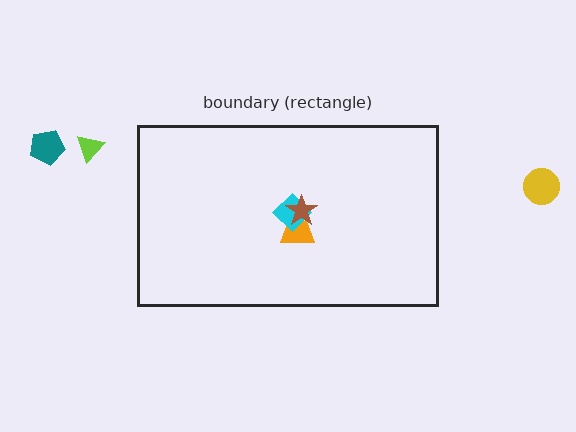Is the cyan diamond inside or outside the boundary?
Inside.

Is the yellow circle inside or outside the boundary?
Outside.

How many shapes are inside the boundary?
3 inside, 3 outside.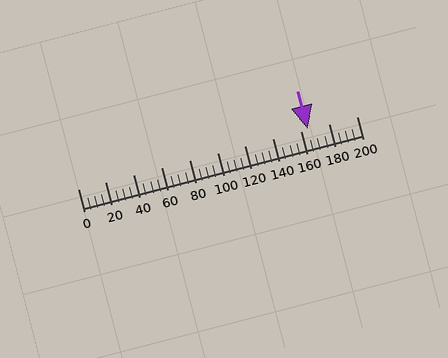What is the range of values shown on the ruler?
The ruler shows values from 0 to 200.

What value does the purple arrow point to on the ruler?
The purple arrow points to approximately 165.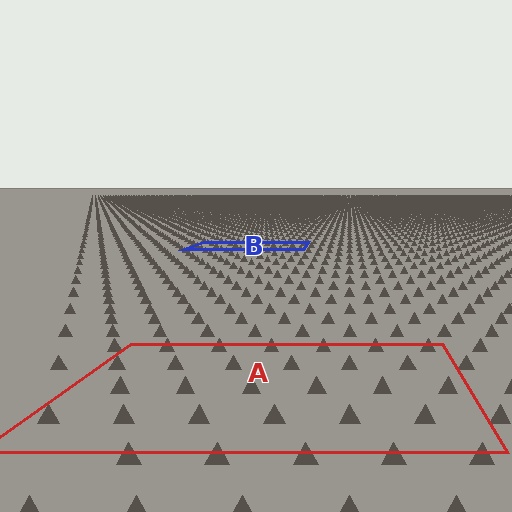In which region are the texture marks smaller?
The texture marks are smaller in region B, because it is farther away.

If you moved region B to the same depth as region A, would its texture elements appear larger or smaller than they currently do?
They would appear larger. At a closer depth, the same texture elements are projected at a bigger on-screen size.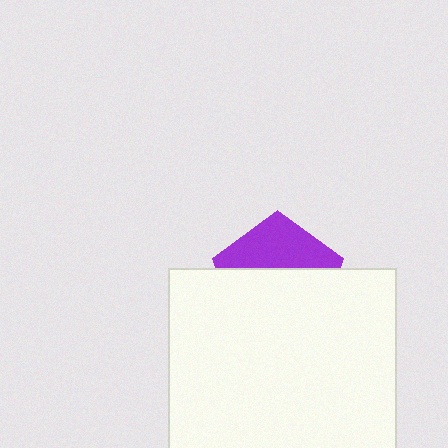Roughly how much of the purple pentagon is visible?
A small part of it is visible (roughly 38%).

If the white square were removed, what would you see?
You would see the complete purple pentagon.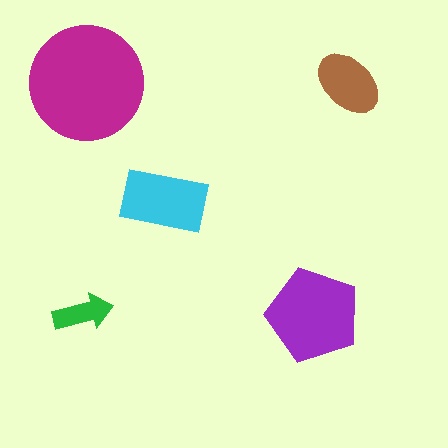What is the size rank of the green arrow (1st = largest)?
5th.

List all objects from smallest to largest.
The green arrow, the brown ellipse, the cyan rectangle, the purple pentagon, the magenta circle.